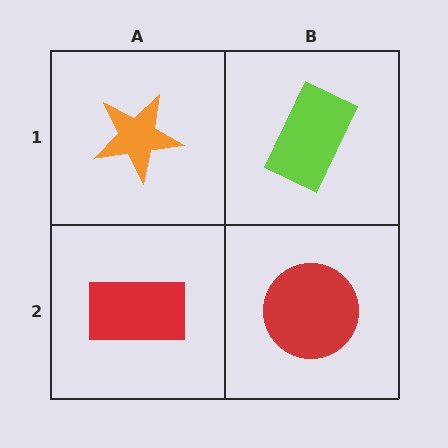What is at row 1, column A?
An orange star.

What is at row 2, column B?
A red circle.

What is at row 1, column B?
A lime rectangle.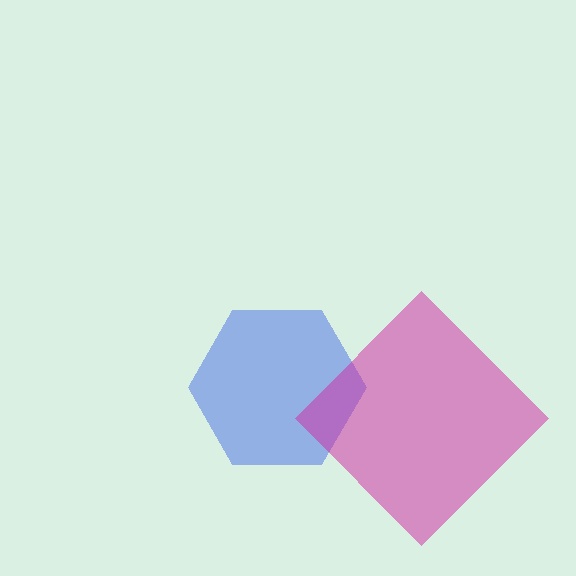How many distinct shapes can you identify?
There are 2 distinct shapes: a blue hexagon, a magenta diamond.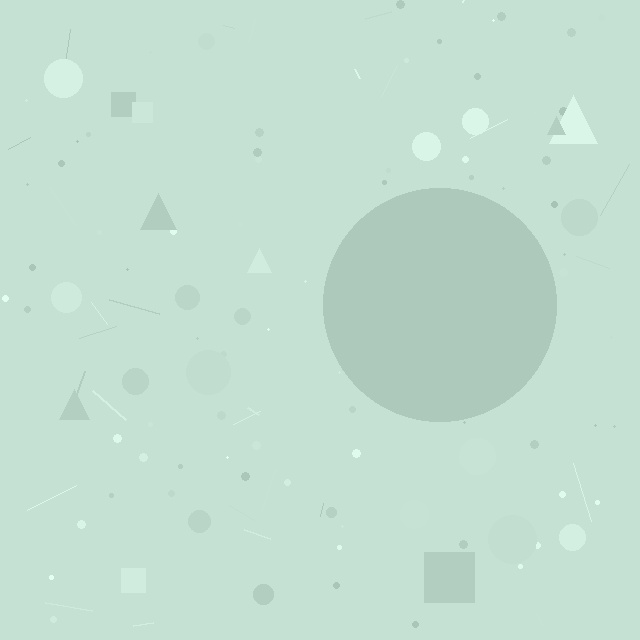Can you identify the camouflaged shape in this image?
The camouflaged shape is a circle.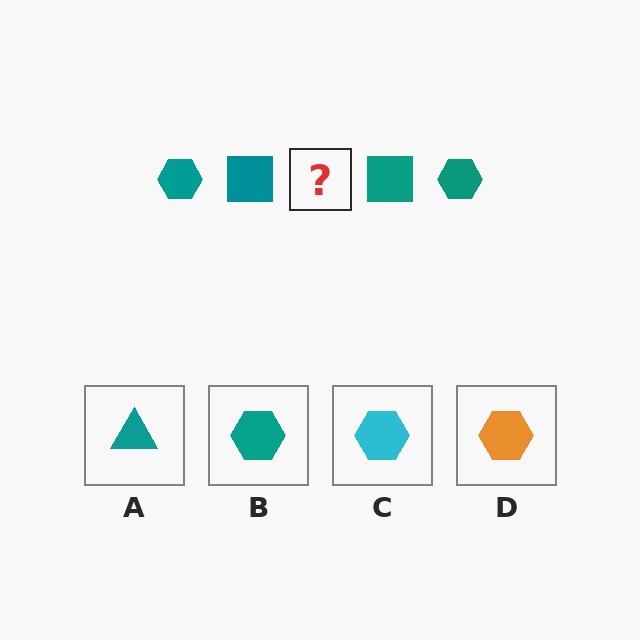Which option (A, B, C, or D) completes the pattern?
B.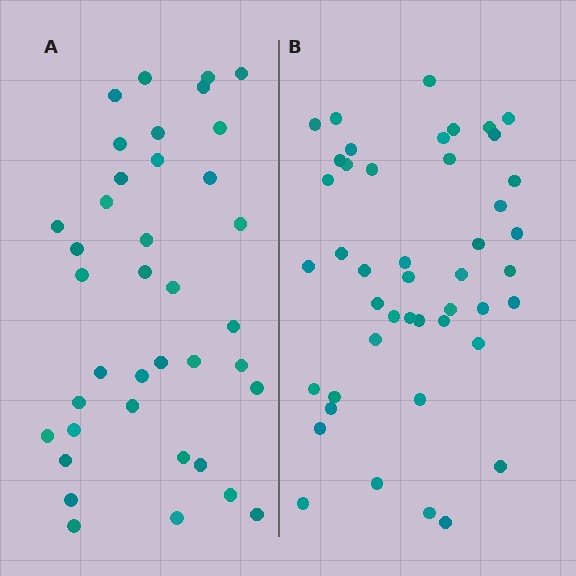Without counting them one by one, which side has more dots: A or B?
Region B (the right region) has more dots.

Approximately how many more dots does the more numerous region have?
Region B has roughly 8 or so more dots than region A.